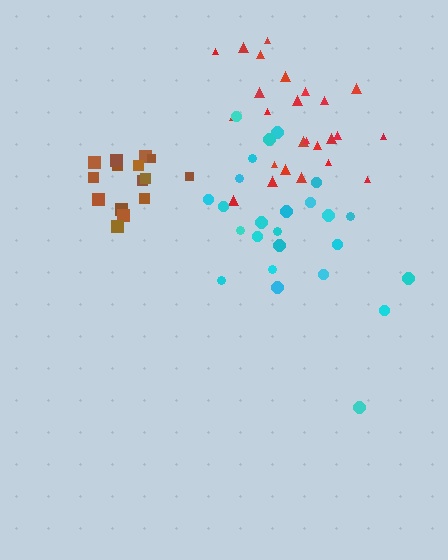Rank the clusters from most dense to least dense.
brown, red, cyan.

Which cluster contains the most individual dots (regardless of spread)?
Red (25).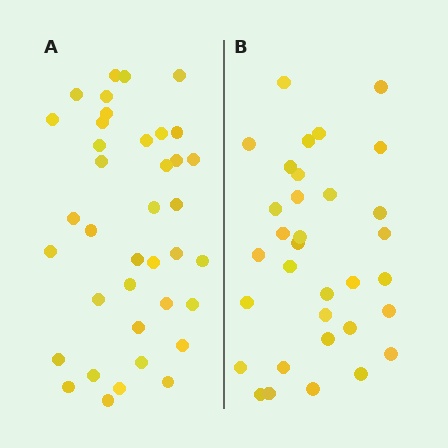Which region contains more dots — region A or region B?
Region A (the left region) has more dots.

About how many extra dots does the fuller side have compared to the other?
Region A has about 5 more dots than region B.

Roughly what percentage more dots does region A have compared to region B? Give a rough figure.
About 15% more.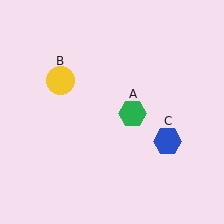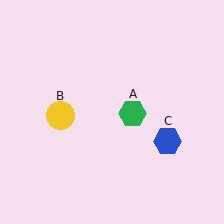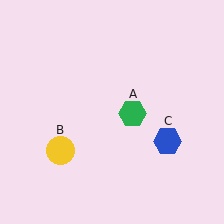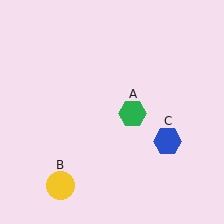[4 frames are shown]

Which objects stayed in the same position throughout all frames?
Green hexagon (object A) and blue hexagon (object C) remained stationary.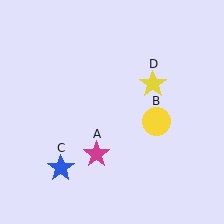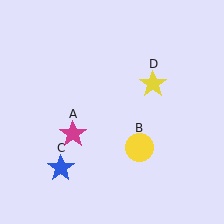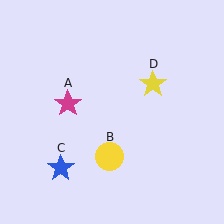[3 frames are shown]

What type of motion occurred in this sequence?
The magenta star (object A), yellow circle (object B) rotated clockwise around the center of the scene.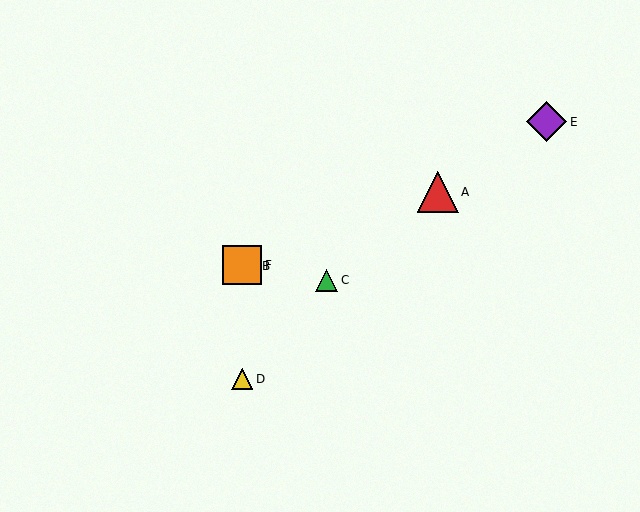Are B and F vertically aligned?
Yes, both are at x≈242.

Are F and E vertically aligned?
No, F is at x≈242 and E is at x≈547.